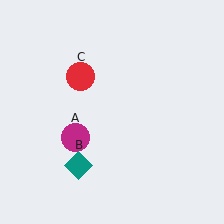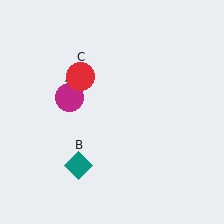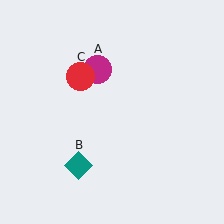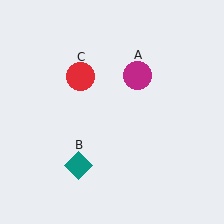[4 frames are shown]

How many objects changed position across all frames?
1 object changed position: magenta circle (object A).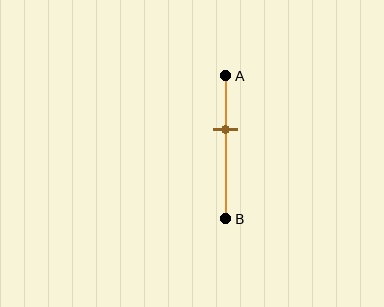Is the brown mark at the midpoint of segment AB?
No, the mark is at about 40% from A, not at the 50% midpoint.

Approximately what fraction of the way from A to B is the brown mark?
The brown mark is approximately 40% of the way from A to B.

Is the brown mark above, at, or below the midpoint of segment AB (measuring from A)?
The brown mark is above the midpoint of segment AB.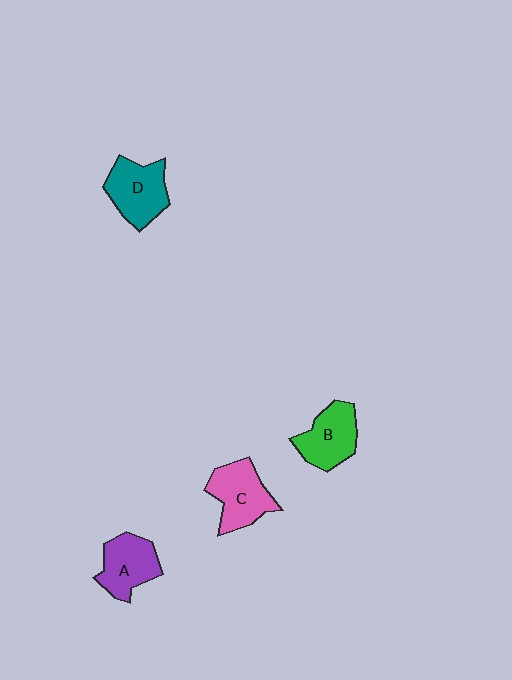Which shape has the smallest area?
Shape A (purple).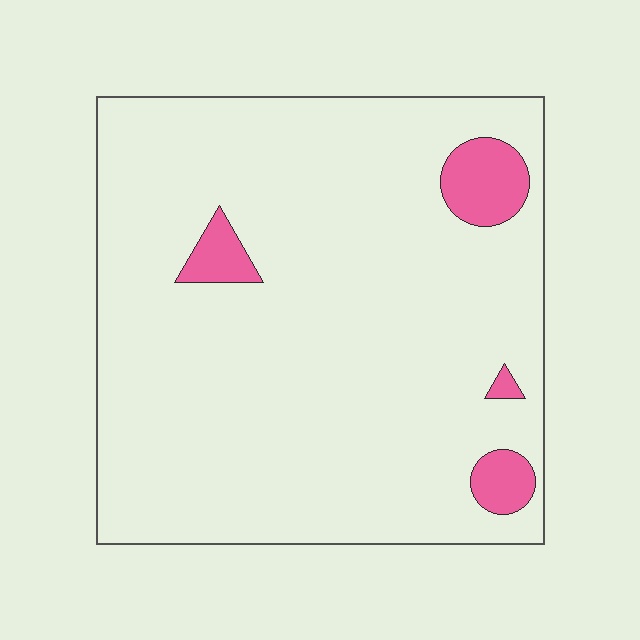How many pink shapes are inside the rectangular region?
4.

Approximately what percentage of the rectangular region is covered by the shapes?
Approximately 5%.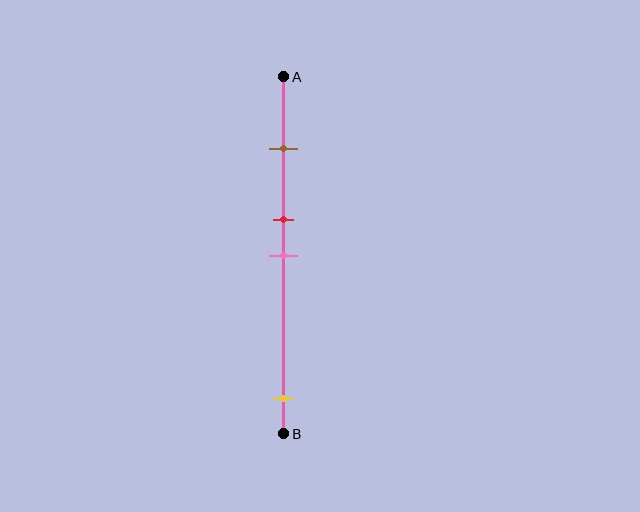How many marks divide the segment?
There are 4 marks dividing the segment.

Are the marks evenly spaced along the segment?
No, the marks are not evenly spaced.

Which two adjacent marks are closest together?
The red and pink marks are the closest adjacent pair.